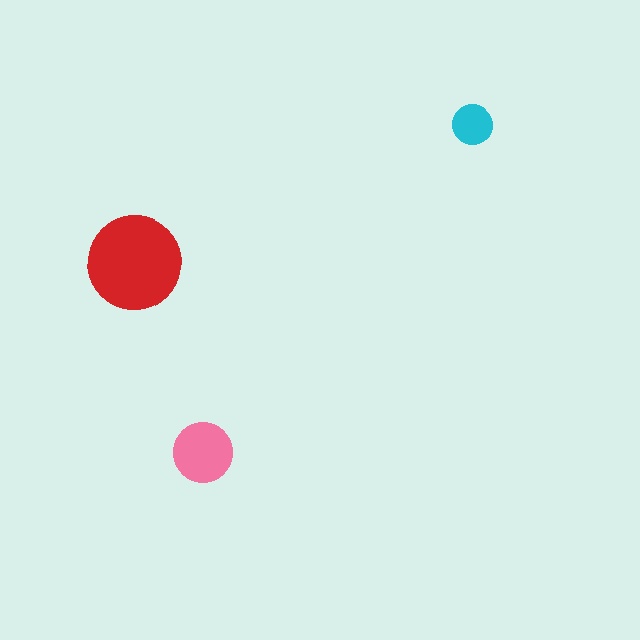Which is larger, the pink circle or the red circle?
The red one.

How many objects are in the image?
There are 3 objects in the image.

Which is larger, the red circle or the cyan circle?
The red one.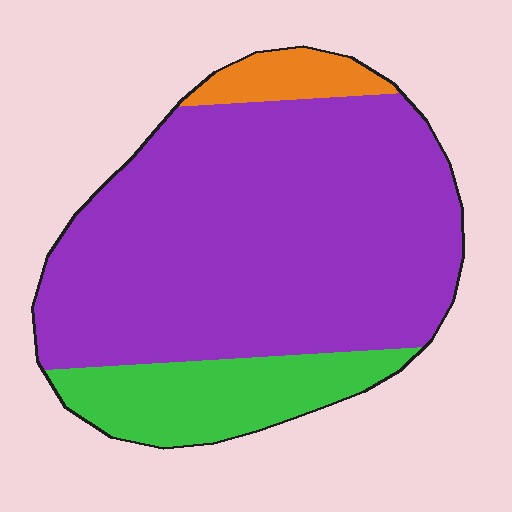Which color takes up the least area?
Orange, at roughly 5%.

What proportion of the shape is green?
Green takes up less than a quarter of the shape.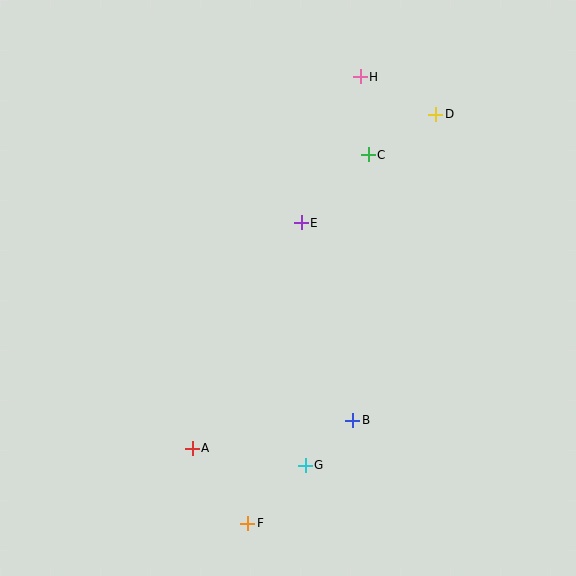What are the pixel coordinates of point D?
Point D is at (436, 114).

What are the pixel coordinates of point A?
Point A is at (192, 448).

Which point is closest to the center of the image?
Point E at (301, 223) is closest to the center.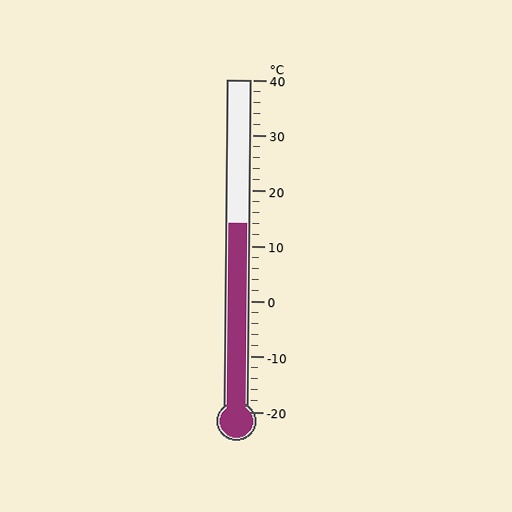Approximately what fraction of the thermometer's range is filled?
The thermometer is filled to approximately 55% of its range.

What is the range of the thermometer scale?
The thermometer scale ranges from -20°C to 40°C.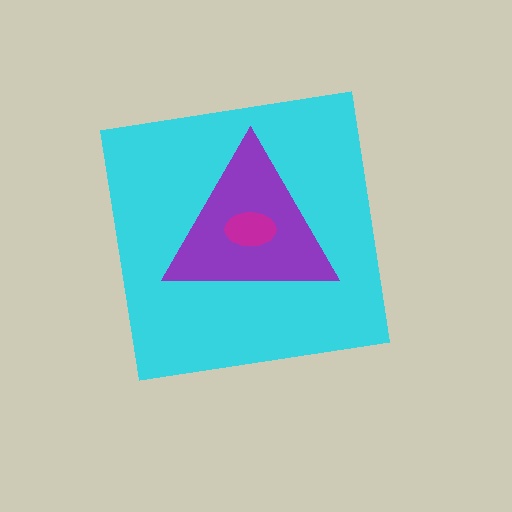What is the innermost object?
The magenta ellipse.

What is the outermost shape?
The cyan square.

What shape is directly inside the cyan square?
The purple triangle.